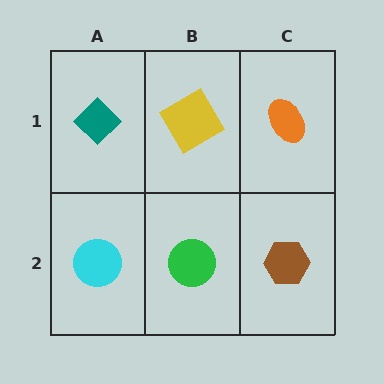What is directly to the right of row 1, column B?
An orange ellipse.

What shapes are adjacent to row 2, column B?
A yellow diamond (row 1, column B), a cyan circle (row 2, column A), a brown hexagon (row 2, column C).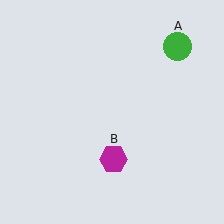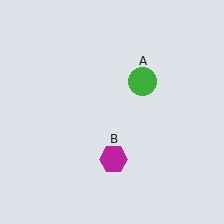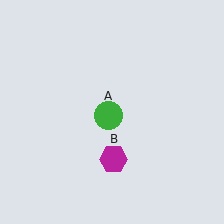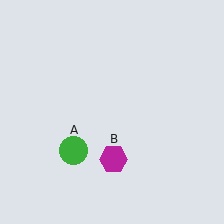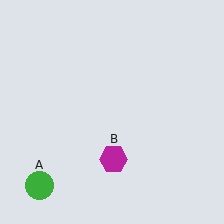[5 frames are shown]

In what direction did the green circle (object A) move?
The green circle (object A) moved down and to the left.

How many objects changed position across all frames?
1 object changed position: green circle (object A).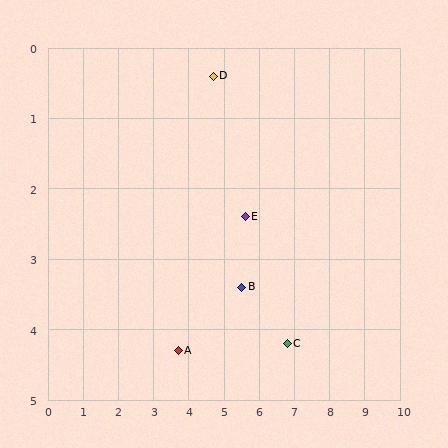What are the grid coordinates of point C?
Point C is at approximately (6.8, 4.2).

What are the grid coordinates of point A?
Point A is at approximately (3.7, 4.3).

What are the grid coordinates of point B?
Point B is at approximately (5.5, 3.4).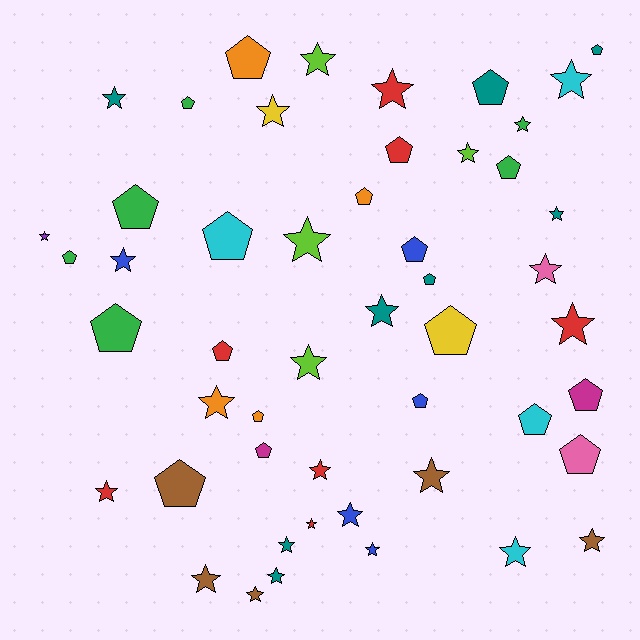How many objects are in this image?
There are 50 objects.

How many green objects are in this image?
There are 6 green objects.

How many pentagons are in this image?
There are 22 pentagons.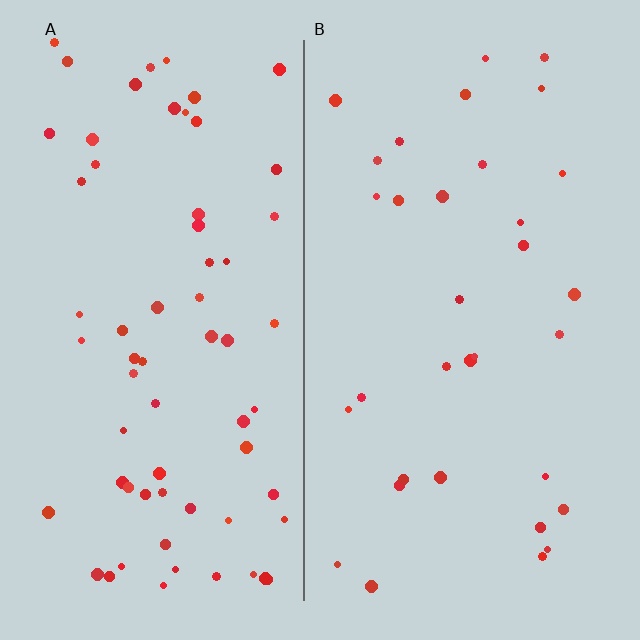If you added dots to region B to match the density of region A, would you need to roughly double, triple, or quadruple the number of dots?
Approximately double.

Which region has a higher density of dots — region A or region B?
A (the left).